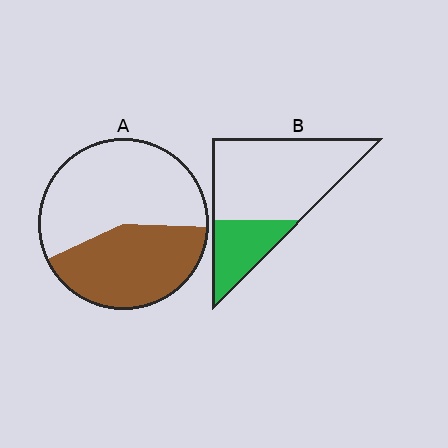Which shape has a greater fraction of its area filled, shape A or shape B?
Shape A.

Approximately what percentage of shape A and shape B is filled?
A is approximately 45% and B is approximately 30%.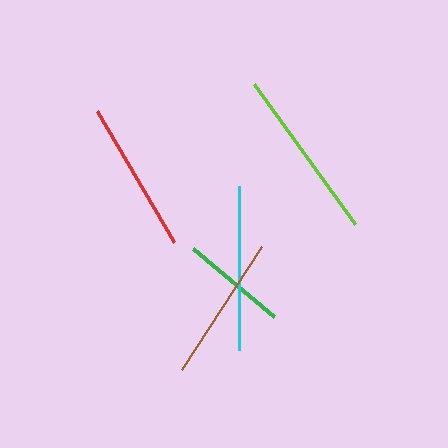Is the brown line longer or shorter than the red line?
The red line is longer than the brown line.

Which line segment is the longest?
The lime line is the longest at approximately 173 pixels.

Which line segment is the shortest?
The green line is the shortest at approximately 106 pixels.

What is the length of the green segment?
The green segment is approximately 106 pixels long.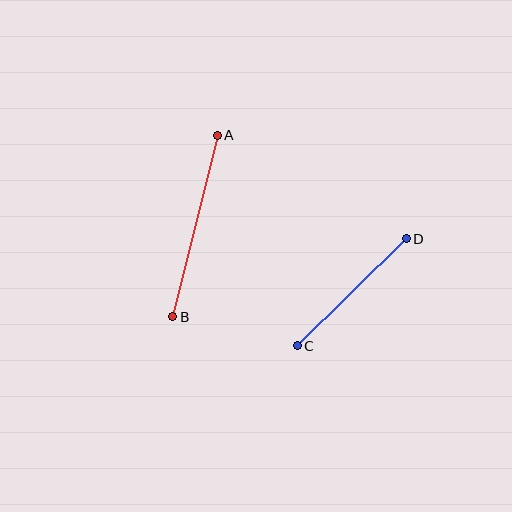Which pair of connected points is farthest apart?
Points A and B are farthest apart.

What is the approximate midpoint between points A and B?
The midpoint is at approximately (195, 226) pixels.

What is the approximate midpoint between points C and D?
The midpoint is at approximately (352, 292) pixels.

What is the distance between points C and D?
The distance is approximately 153 pixels.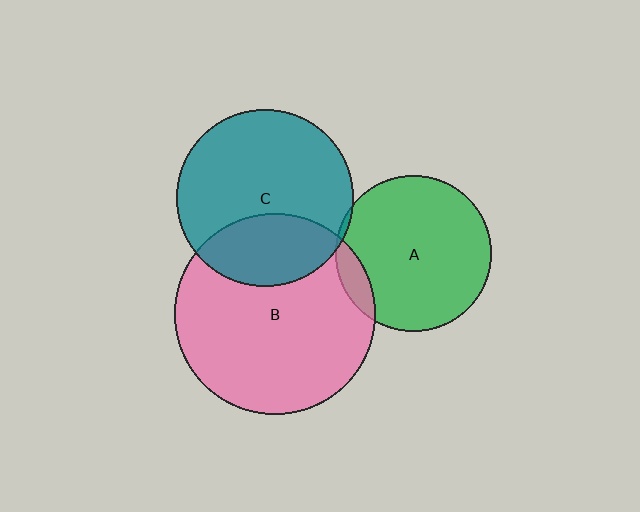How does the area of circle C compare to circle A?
Approximately 1.3 times.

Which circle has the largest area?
Circle B (pink).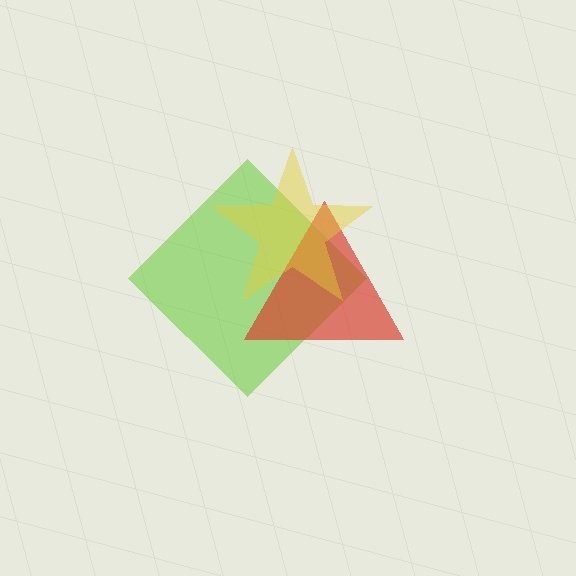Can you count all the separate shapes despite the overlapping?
Yes, there are 3 separate shapes.